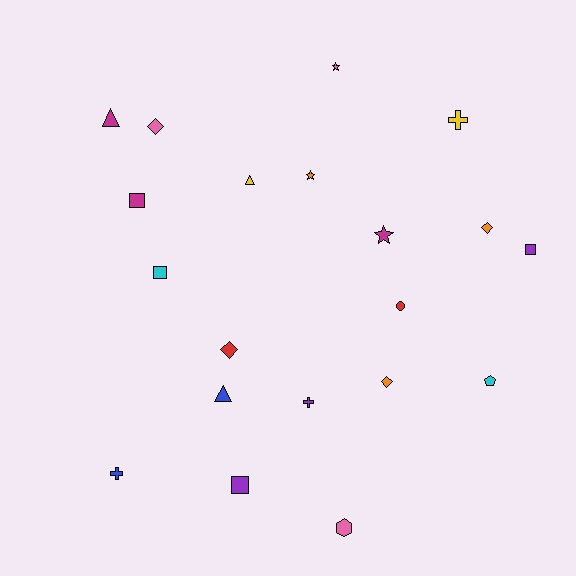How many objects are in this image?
There are 20 objects.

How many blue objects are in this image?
There are 2 blue objects.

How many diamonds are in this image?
There are 4 diamonds.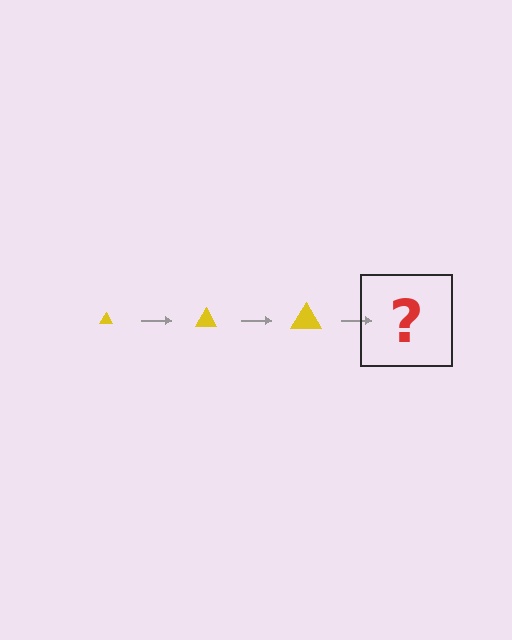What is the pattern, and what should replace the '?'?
The pattern is that the triangle gets progressively larger each step. The '?' should be a yellow triangle, larger than the previous one.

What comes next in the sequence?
The next element should be a yellow triangle, larger than the previous one.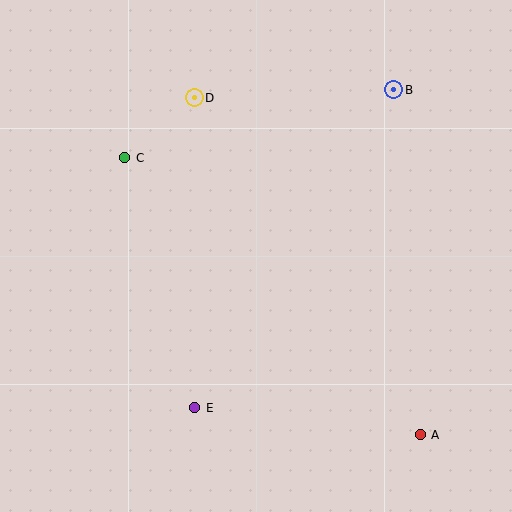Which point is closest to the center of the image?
Point E at (195, 408) is closest to the center.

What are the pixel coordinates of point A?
Point A is at (420, 435).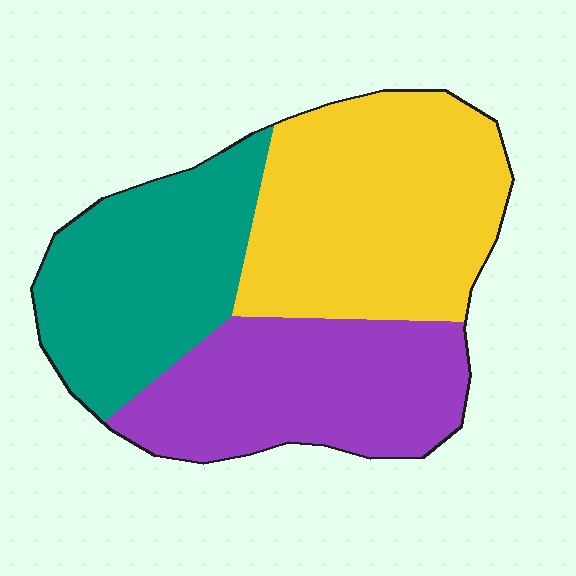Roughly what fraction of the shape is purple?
Purple takes up about one third (1/3) of the shape.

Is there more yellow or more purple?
Yellow.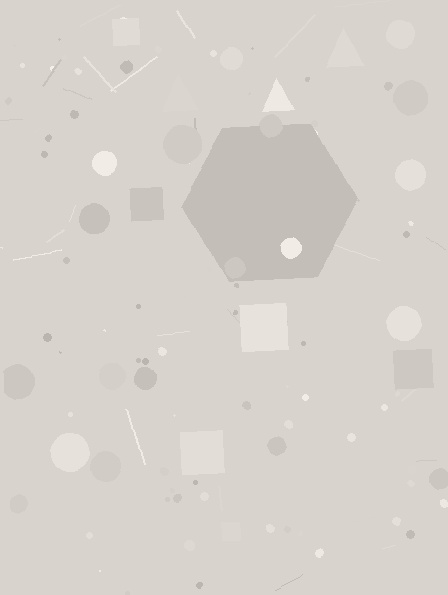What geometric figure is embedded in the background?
A hexagon is embedded in the background.